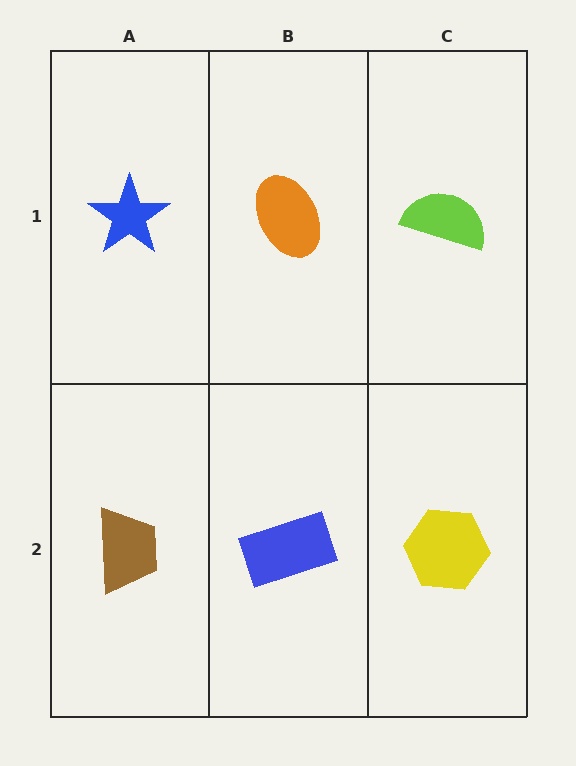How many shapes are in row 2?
3 shapes.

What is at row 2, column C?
A yellow hexagon.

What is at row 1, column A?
A blue star.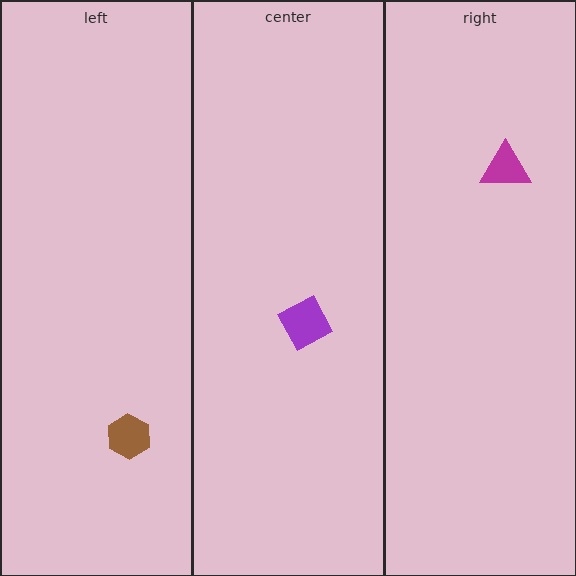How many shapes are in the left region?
1.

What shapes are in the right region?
The magenta triangle.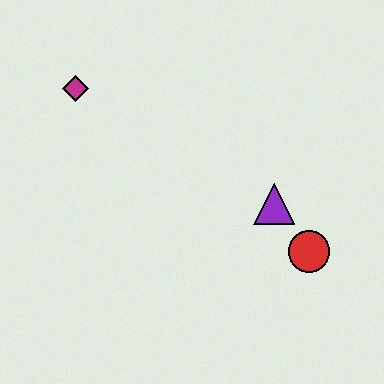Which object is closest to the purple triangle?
The red circle is closest to the purple triangle.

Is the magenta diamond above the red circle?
Yes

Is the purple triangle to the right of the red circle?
No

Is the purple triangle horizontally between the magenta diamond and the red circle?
Yes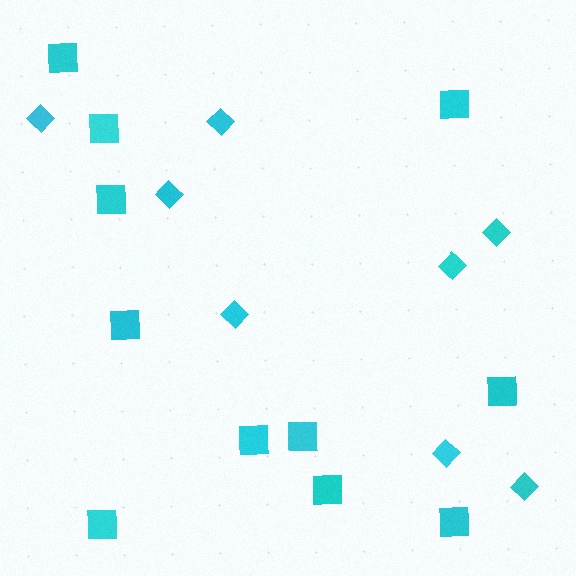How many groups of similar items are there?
There are 2 groups: one group of squares (11) and one group of diamonds (8).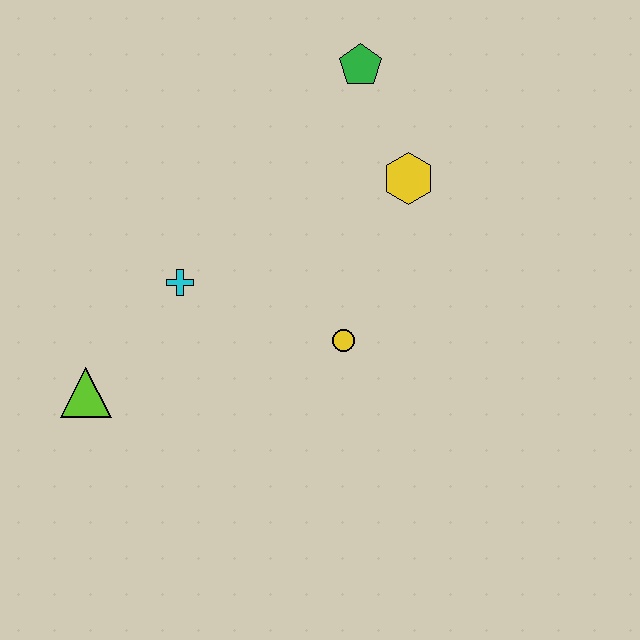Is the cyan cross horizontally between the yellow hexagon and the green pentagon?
No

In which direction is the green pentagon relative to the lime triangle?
The green pentagon is above the lime triangle.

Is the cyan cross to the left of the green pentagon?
Yes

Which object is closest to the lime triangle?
The cyan cross is closest to the lime triangle.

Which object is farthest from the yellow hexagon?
The lime triangle is farthest from the yellow hexagon.